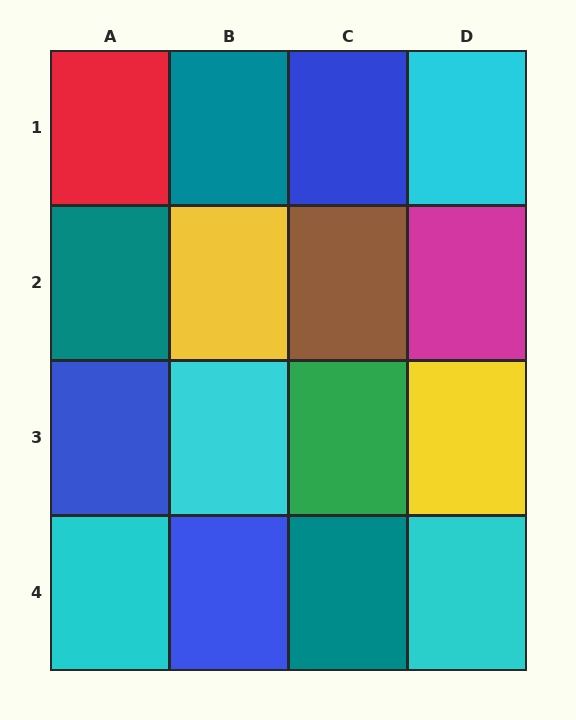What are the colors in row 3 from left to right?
Blue, cyan, green, yellow.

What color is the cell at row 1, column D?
Cyan.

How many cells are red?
1 cell is red.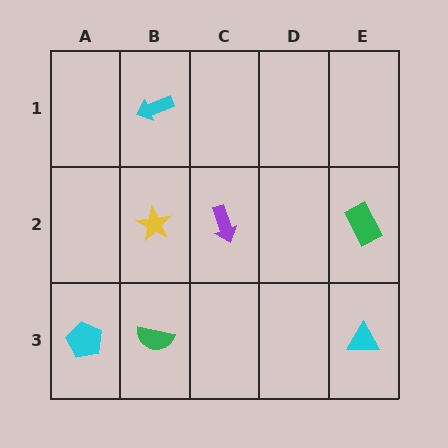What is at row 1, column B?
A cyan arrow.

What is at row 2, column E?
A green rectangle.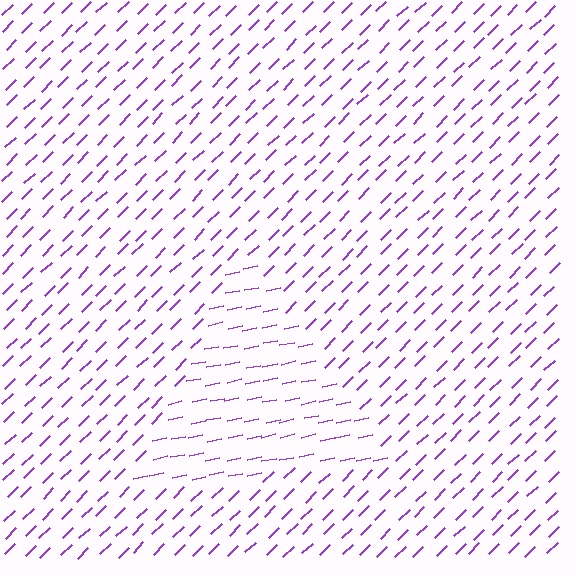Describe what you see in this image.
The image is filled with small purple line segments. A triangle region in the image has lines oriented differently from the surrounding lines, creating a visible texture boundary.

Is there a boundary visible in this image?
Yes, there is a texture boundary formed by a change in line orientation.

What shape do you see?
I see a triangle.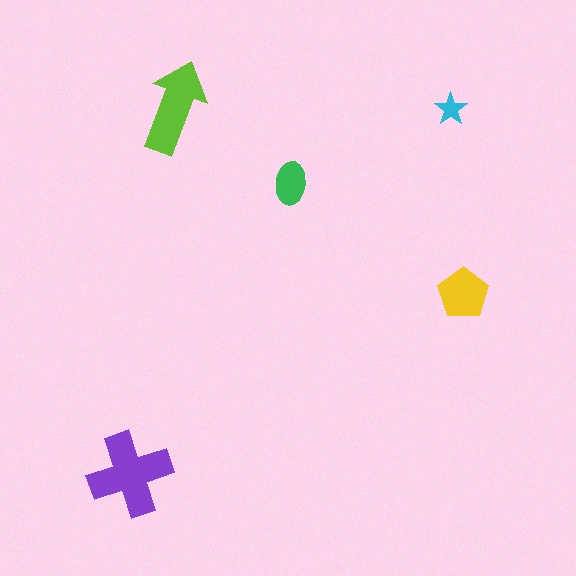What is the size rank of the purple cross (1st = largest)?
1st.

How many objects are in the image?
There are 5 objects in the image.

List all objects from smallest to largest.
The cyan star, the green ellipse, the yellow pentagon, the lime arrow, the purple cross.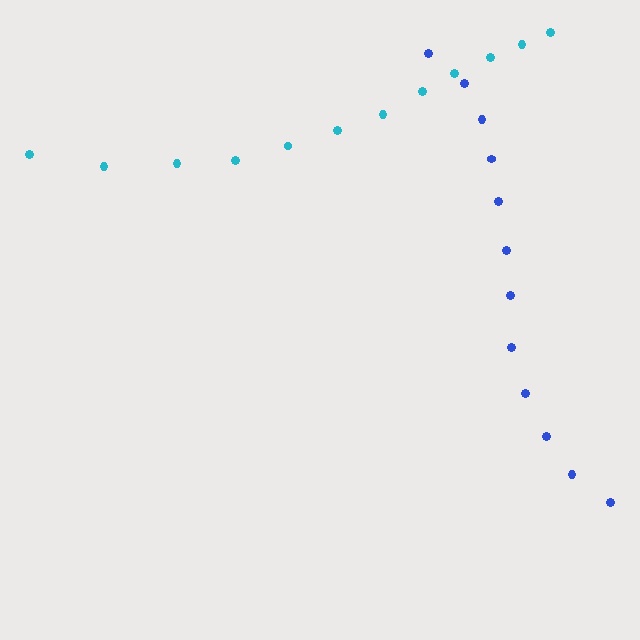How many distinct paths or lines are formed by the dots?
There are 2 distinct paths.